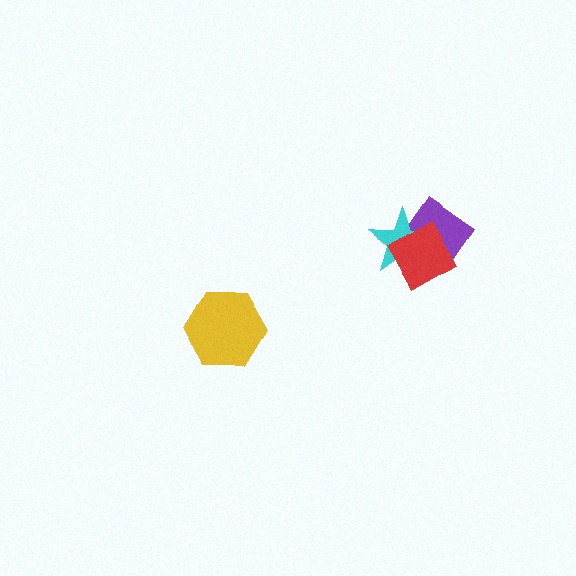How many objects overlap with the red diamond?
2 objects overlap with the red diamond.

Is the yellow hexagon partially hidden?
No, no other shape covers it.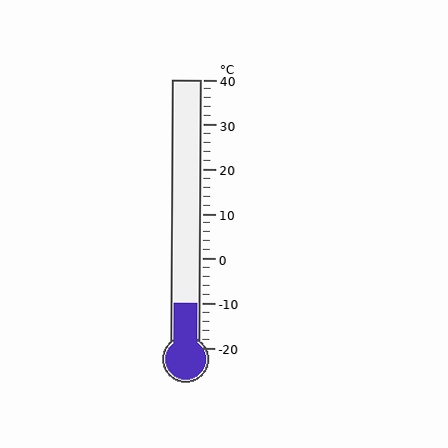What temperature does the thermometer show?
The thermometer shows approximately -10°C.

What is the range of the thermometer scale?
The thermometer scale ranges from -20°C to 40°C.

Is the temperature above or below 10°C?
The temperature is below 10°C.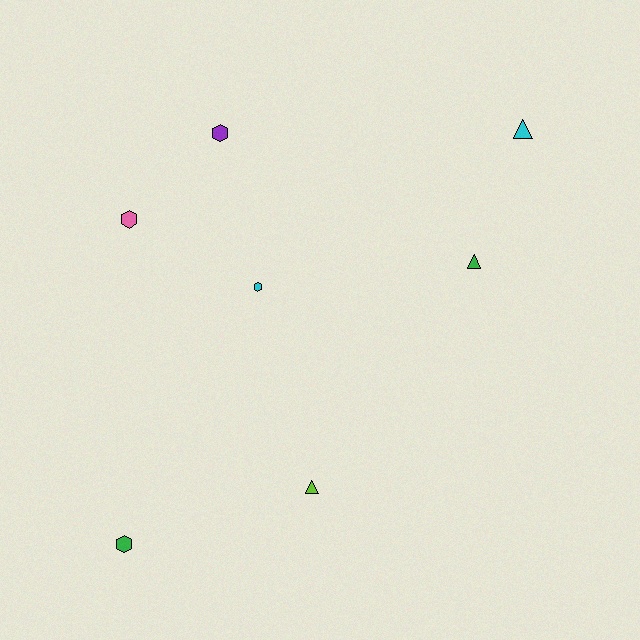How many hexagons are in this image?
There are 4 hexagons.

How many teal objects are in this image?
There are no teal objects.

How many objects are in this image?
There are 7 objects.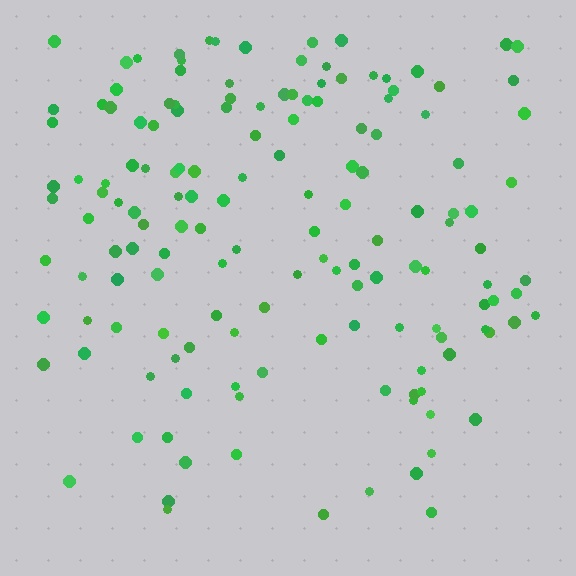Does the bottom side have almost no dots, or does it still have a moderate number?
Still a moderate number, just noticeably fewer than the top.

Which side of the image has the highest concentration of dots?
The top.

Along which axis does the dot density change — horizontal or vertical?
Vertical.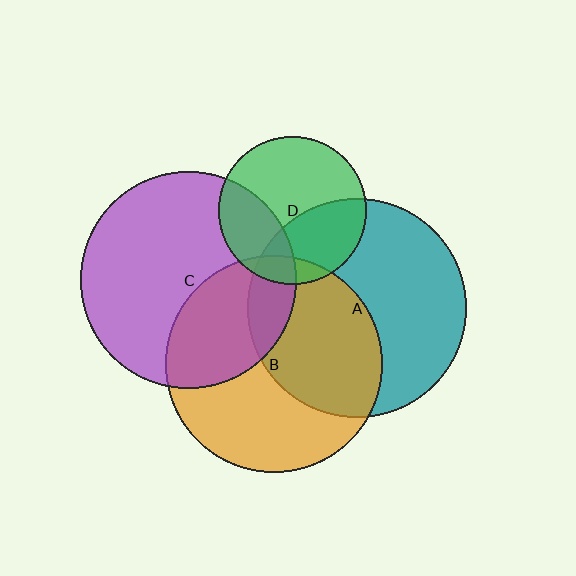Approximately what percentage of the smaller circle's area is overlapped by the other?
Approximately 10%.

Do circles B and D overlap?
Yes.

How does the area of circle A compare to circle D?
Approximately 2.2 times.